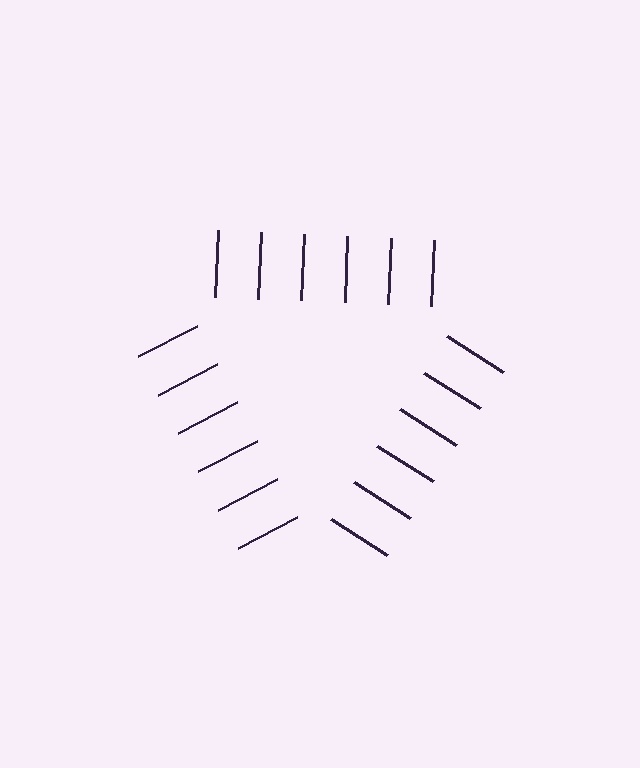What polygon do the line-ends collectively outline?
An illusory triangle — the line segments terminate on its edges but no continuous stroke is drawn.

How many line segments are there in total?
18 — 6 along each of the 3 edges.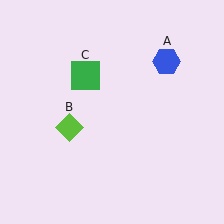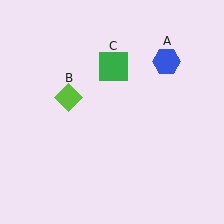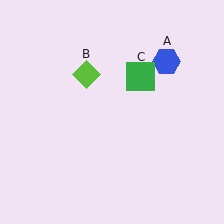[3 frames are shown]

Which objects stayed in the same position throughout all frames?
Blue hexagon (object A) remained stationary.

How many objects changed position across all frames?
2 objects changed position: lime diamond (object B), green square (object C).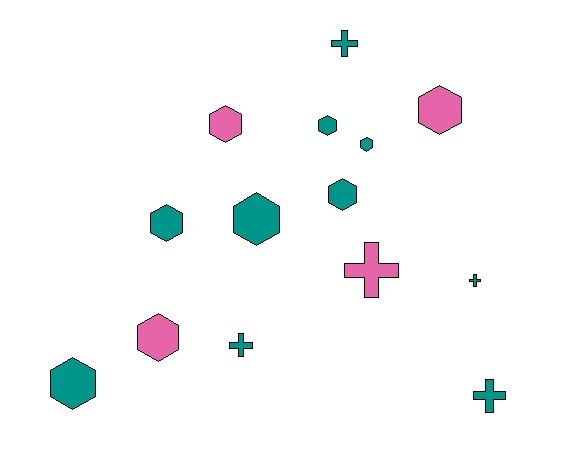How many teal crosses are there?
There are 4 teal crosses.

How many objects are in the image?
There are 14 objects.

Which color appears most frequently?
Teal, with 10 objects.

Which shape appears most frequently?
Hexagon, with 9 objects.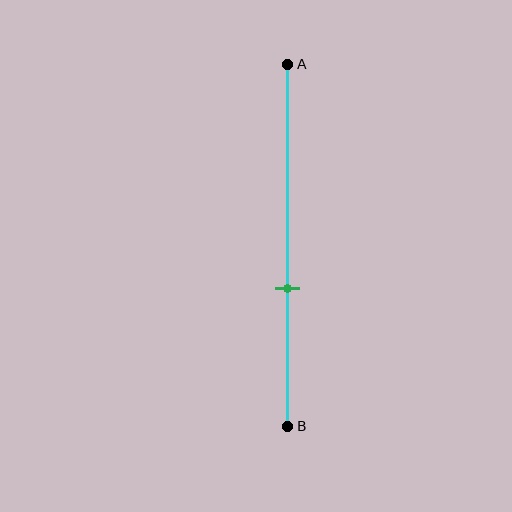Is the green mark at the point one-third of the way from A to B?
No, the mark is at about 60% from A, not at the 33% one-third point.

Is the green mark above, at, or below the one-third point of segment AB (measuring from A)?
The green mark is below the one-third point of segment AB.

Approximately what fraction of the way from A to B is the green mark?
The green mark is approximately 60% of the way from A to B.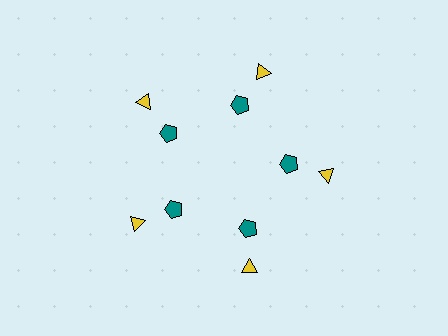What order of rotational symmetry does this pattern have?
This pattern has 5-fold rotational symmetry.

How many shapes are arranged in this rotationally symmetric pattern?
There are 10 shapes, arranged in 5 groups of 2.